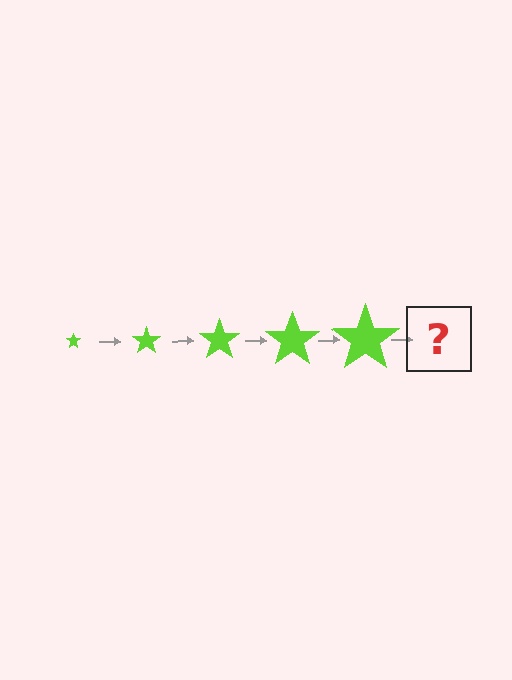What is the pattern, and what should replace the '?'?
The pattern is that the star gets progressively larger each step. The '?' should be a lime star, larger than the previous one.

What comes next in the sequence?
The next element should be a lime star, larger than the previous one.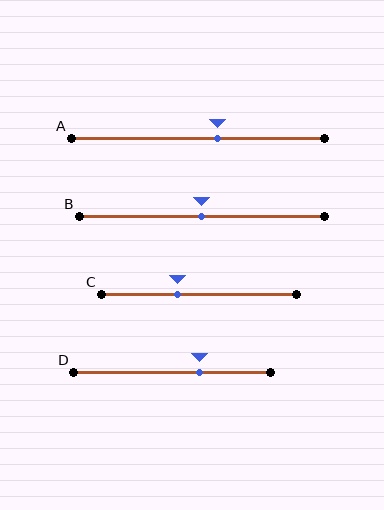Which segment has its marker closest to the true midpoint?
Segment B has its marker closest to the true midpoint.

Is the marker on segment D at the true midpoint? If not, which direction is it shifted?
No, the marker on segment D is shifted to the right by about 14% of the segment length.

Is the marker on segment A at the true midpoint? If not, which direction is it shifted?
No, the marker on segment A is shifted to the right by about 8% of the segment length.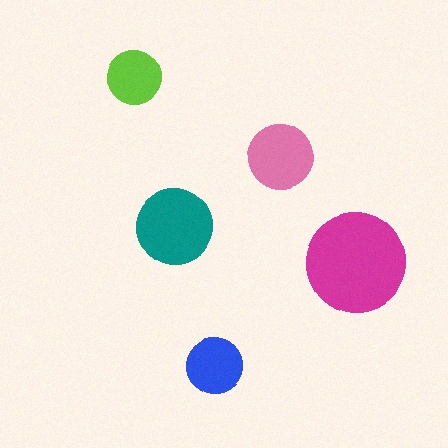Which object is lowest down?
The blue circle is bottommost.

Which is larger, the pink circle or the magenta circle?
The magenta one.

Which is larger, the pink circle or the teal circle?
The teal one.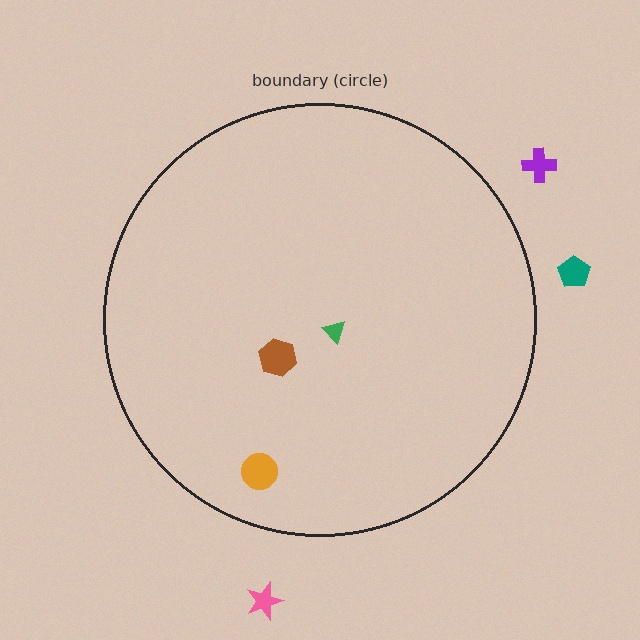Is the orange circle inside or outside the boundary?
Inside.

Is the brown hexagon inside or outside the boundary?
Inside.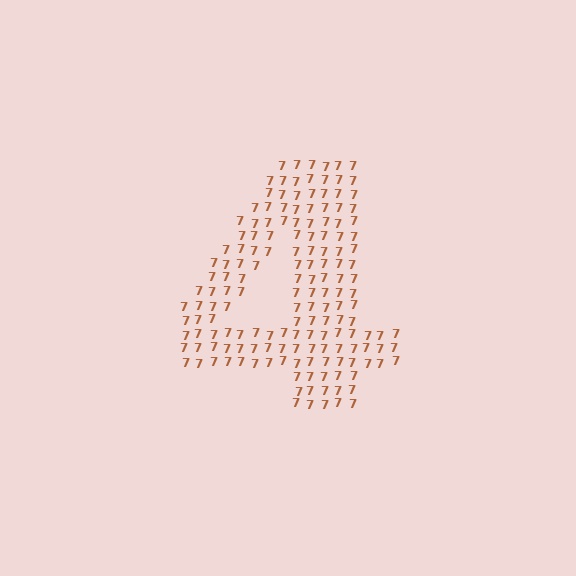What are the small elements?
The small elements are digit 7's.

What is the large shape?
The large shape is the digit 4.